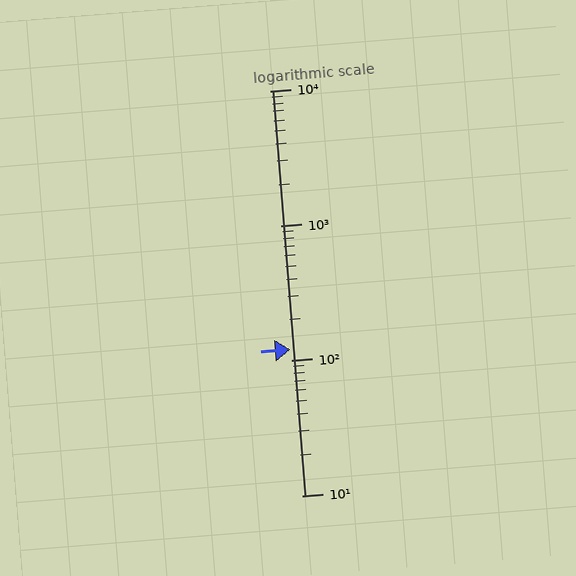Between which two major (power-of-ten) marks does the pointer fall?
The pointer is between 100 and 1000.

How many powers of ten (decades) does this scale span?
The scale spans 3 decades, from 10 to 10000.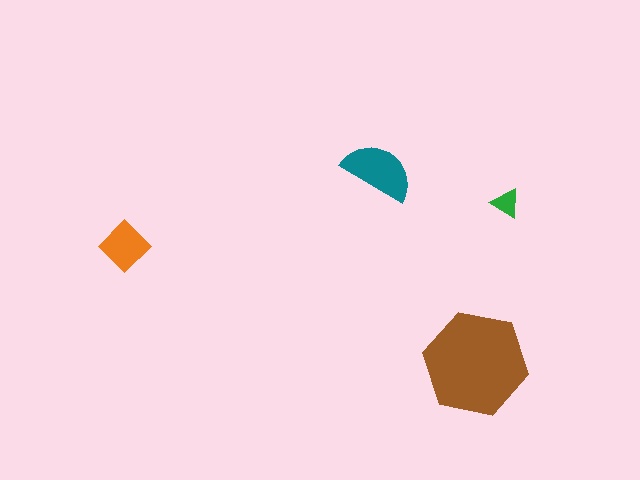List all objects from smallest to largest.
The green triangle, the orange diamond, the teal semicircle, the brown hexagon.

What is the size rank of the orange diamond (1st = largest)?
3rd.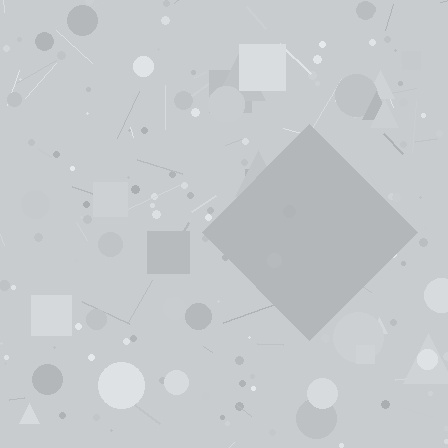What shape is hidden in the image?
A diamond is hidden in the image.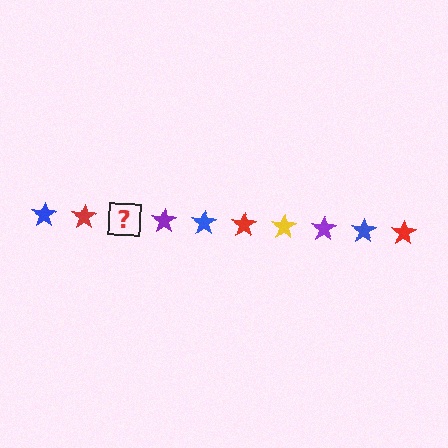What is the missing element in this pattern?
The missing element is a yellow star.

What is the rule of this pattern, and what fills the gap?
The rule is that the pattern cycles through blue, red, yellow, purple stars. The gap should be filled with a yellow star.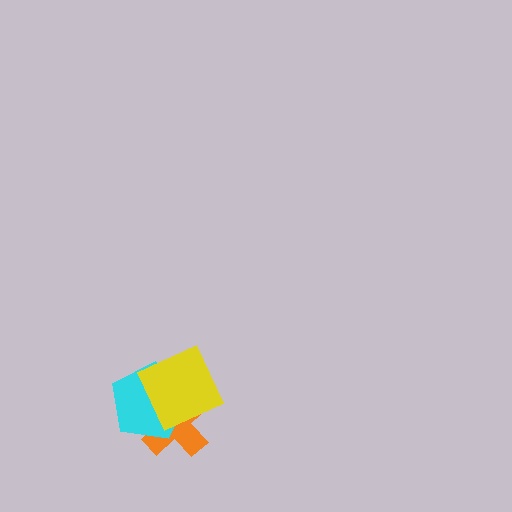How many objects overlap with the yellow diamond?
2 objects overlap with the yellow diamond.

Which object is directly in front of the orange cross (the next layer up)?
The cyan pentagon is directly in front of the orange cross.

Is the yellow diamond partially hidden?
No, no other shape covers it.